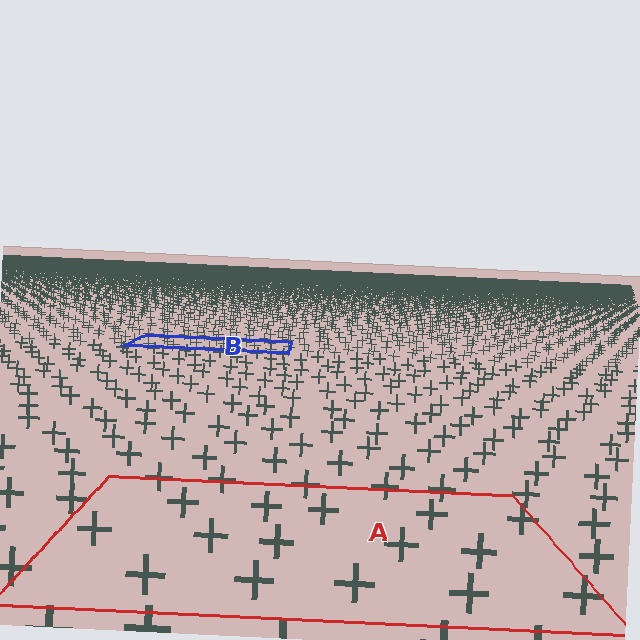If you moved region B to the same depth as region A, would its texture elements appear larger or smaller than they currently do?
They would appear larger. At a closer depth, the same texture elements are projected at a bigger on-screen size.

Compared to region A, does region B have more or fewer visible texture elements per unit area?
Region B has more texture elements per unit area — they are packed more densely because it is farther away.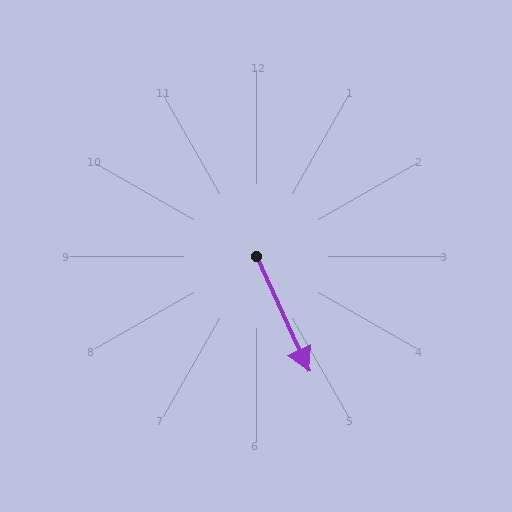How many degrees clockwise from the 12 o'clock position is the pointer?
Approximately 155 degrees.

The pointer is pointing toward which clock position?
Roughly 5 o'clock.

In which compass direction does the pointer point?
Southeast.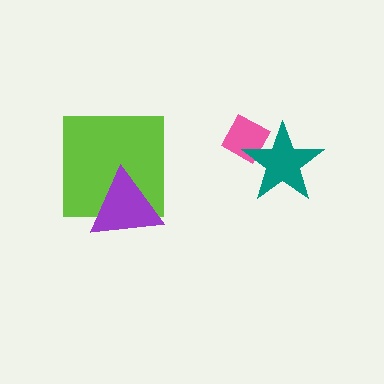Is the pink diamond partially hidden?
Yes, it is partially covered by another shape.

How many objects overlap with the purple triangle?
1 object overlaps with the purple triangle.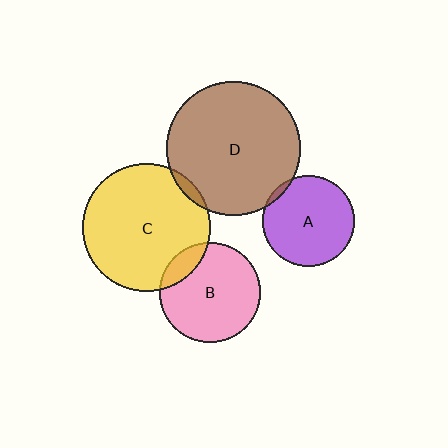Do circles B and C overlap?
Yes.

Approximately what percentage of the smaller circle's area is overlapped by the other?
Approximately 15%.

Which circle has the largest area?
Circle D (brown).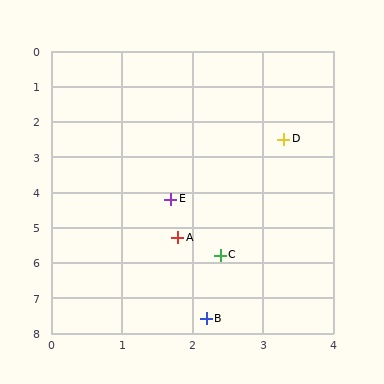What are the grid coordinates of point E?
Point E is at approximately (1.7, 4.2).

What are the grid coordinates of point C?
Point C is at approximately (2.4, 5.8).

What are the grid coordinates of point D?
Point D is at approximately (3.3, 2.5).